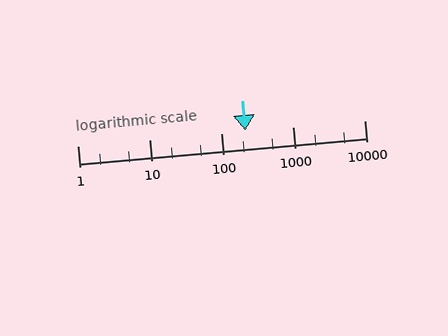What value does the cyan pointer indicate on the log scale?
The pointer indicates approximately 220.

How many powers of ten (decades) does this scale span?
The scale spans 4 decades, from 1 to 10000.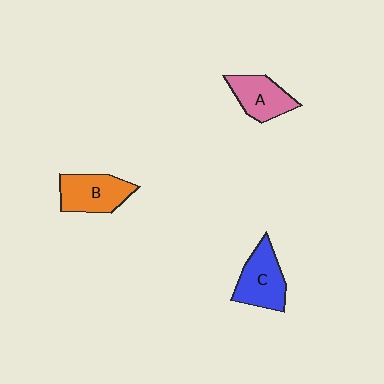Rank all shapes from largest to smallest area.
From largest to smallest: C (blue), B (orange), A (pink).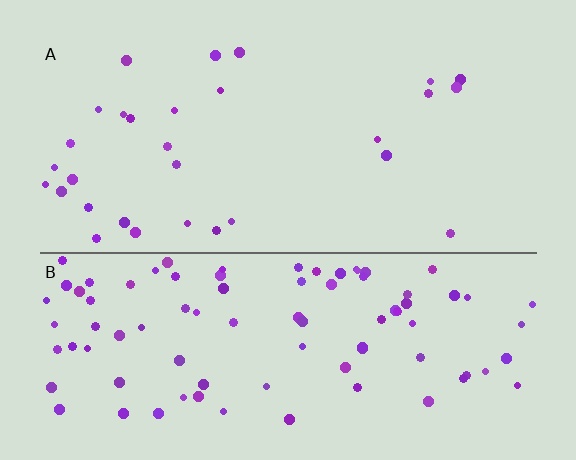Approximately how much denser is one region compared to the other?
Approximately 3.0× — region B over region A.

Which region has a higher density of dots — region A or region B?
B (the bottom).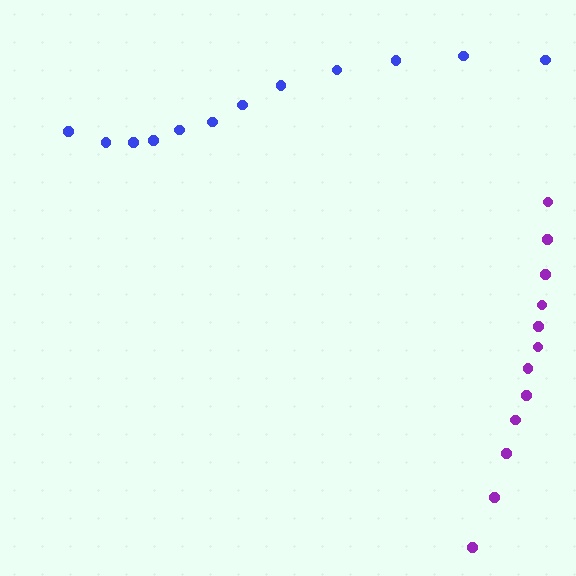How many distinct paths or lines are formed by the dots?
There are 2 distinct paths.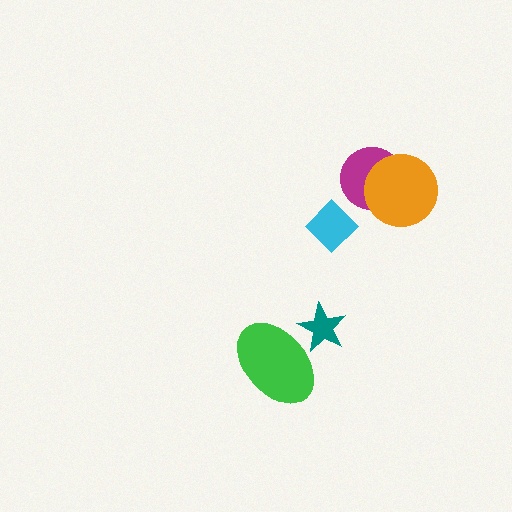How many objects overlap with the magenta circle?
1 object overlaps with the magenta circle.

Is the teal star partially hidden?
No, no other shape covers it.